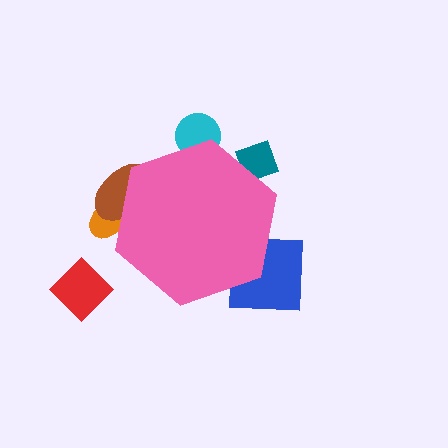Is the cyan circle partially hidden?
Yes, the cyan circle is partially hidden behind the pink hexagon.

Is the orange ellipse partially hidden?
Yes, the orange ellipse is partially hidden behind the pink hexagon.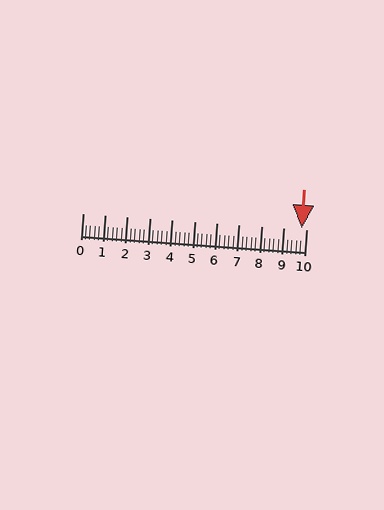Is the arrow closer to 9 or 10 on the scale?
The arrow is closer to 10.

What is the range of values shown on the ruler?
The ruler shows values from 0 to 10.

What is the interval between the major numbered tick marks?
The major tick marks are spaced 1 units apart.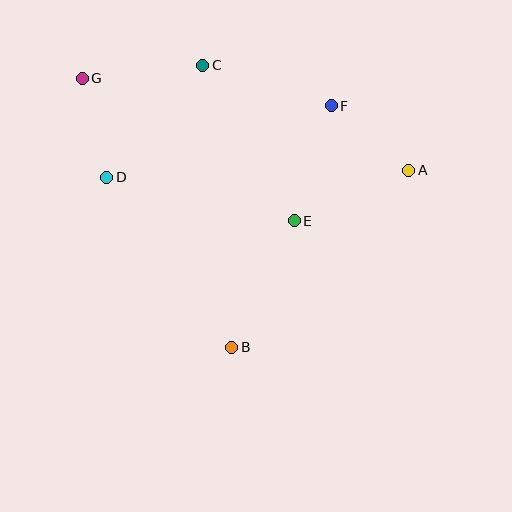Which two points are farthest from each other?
Points A and G are farthest from each other.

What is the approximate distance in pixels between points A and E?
The distance between A and E is approximately 125 pixels.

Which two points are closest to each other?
Points A and F are closest to each other.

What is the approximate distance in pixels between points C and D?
The distance between C and D is approximately 147 pixels.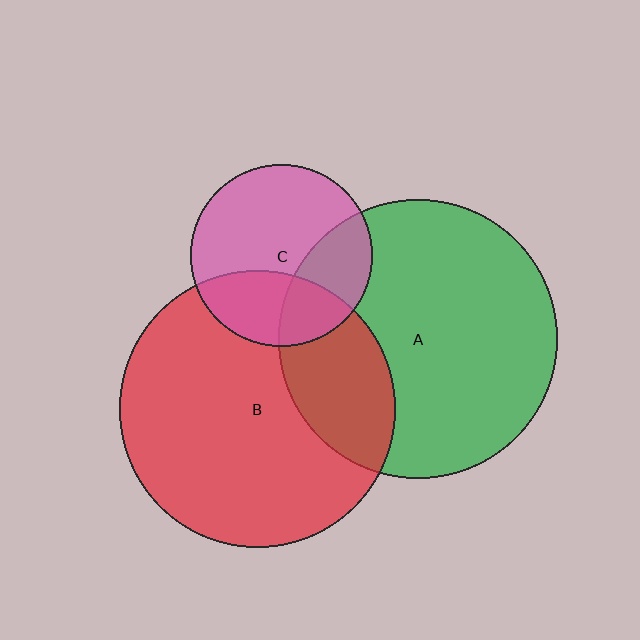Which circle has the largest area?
Circle A (green).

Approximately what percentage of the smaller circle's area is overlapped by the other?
Approximately 25%.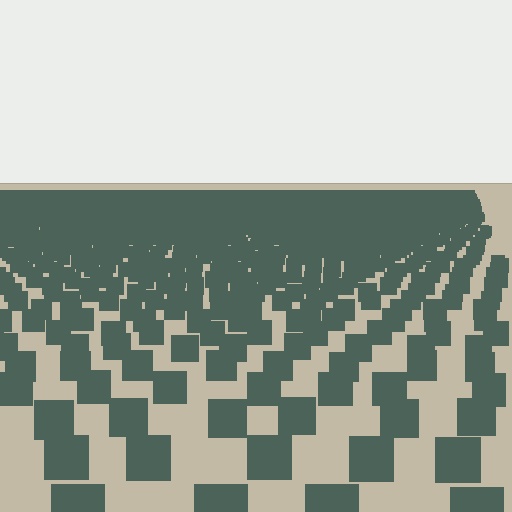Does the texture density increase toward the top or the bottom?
Density increases toward the top.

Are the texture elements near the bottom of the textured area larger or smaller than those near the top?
Larger. Near the bottom, elements are closer to the viewer and appear at a bigger on-screen size.